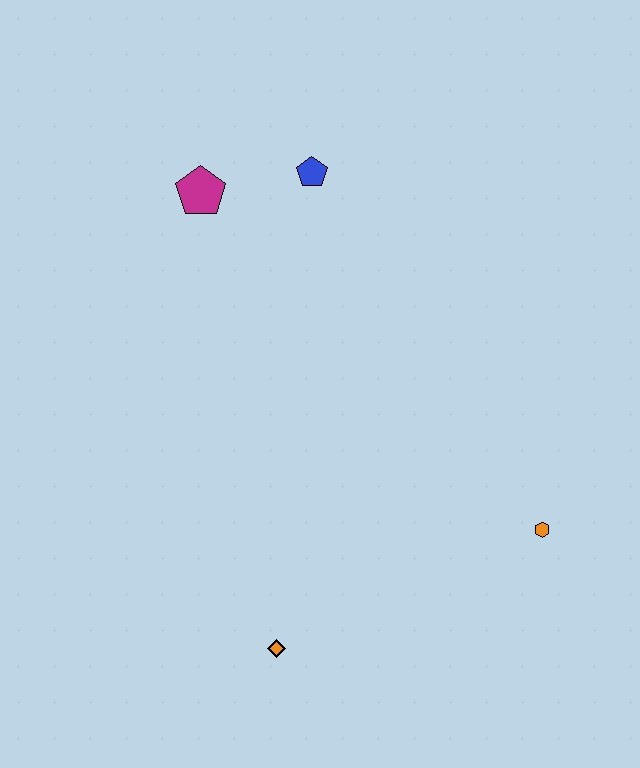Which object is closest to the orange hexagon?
The orange diamond is closest to the orange hexagon.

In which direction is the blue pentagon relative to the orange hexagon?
The blue pentagon is above the orange hexagon.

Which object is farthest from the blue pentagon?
The orange diamond is farthest from the blue pentagon.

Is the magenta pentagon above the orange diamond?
Yes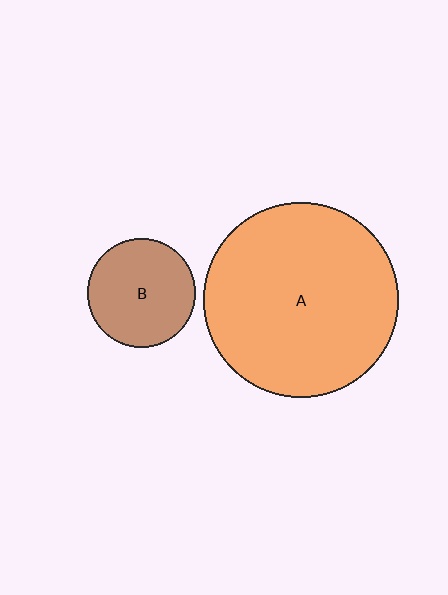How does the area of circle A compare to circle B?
Approximately 3.2 times.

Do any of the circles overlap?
No, none of the circles overlap.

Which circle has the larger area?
Circle A (orange).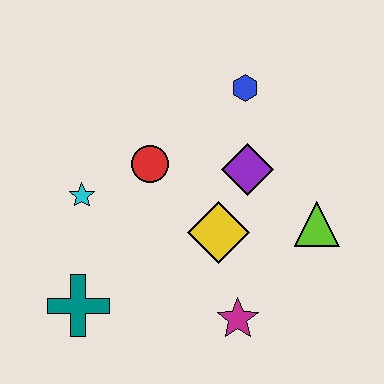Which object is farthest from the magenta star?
The blue hexagon is farthest from the magenta star.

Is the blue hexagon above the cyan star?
Yes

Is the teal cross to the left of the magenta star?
Yes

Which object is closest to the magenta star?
The yellow diamond is closest to the magenta star.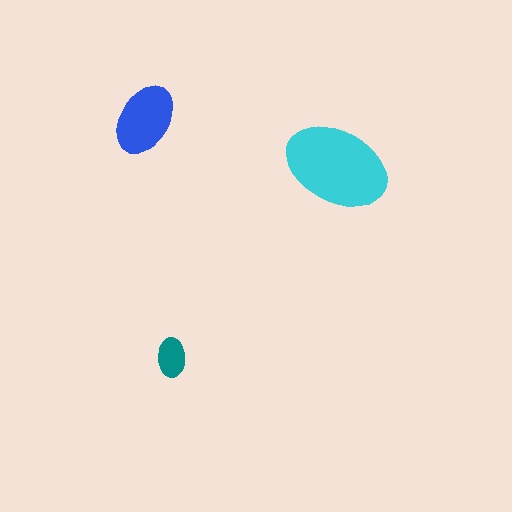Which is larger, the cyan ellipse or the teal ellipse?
The cyan one.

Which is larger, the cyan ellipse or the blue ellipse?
The cyan one.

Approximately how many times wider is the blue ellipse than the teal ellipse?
About 2 times wider.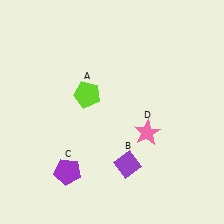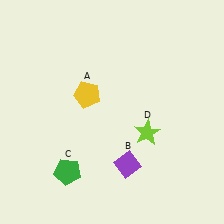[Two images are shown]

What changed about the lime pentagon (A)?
In Image 1, A is lime. In Image 2, it changed to yellow.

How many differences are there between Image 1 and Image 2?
There are 3 differences between the two images.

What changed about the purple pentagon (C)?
In Image 1, C is purple. In Image 2, it changed to green.